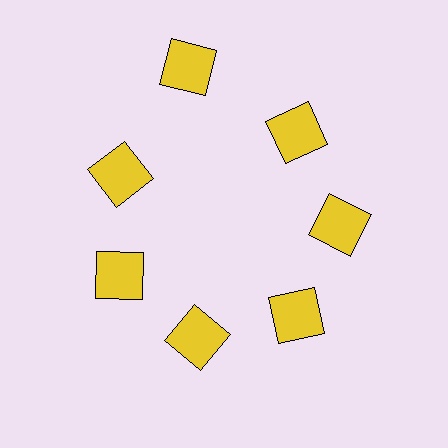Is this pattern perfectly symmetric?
No. The 7 yellow squares are arranged in a ring, but one element near the 12 o'clock position is pushed outward from the center, breaking the 7-fold rotational symmetry.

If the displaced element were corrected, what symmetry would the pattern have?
It would have 7-fold rotational symmetry — the pattern would map onto itself every 51 degrees.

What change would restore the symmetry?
The symmetry would be restored by moving it inward, back onto the ring so that all 7 squares sit at equal angles and equal distance from the center.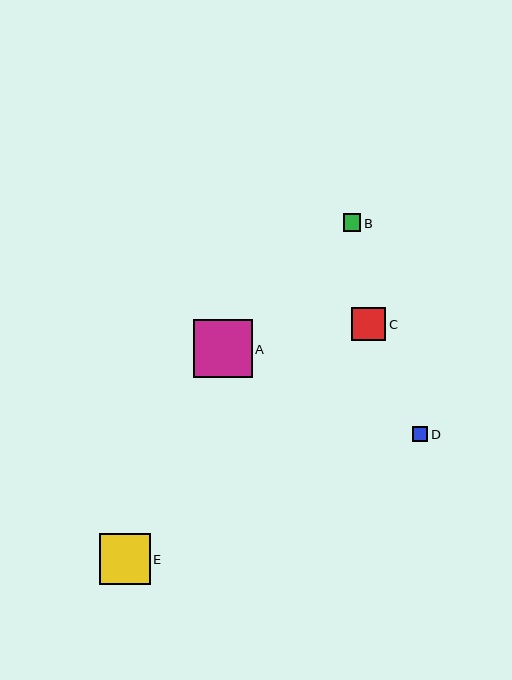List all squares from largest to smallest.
From largest to smallest: A, E, C, B, D.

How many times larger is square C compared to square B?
Square C is approximately 1.9 times the size of square B.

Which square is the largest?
Square A is the largest with a size of approximately 58 pixels.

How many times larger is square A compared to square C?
Square A is approximately 1.7 times the size of square C.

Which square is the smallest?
Square D is the smallest with a size of approximately 15 pixels.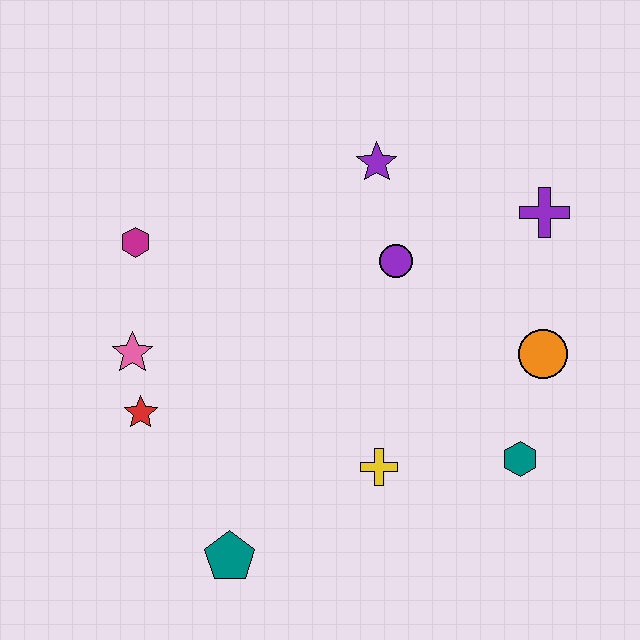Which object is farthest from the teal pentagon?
The purple cross is farthest from the teal pentagon.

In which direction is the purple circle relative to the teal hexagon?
The purple circle is above the teal hexagon.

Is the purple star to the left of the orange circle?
Yes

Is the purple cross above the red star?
Yes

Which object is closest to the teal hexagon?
The orange circle is closest to the teal hexagon.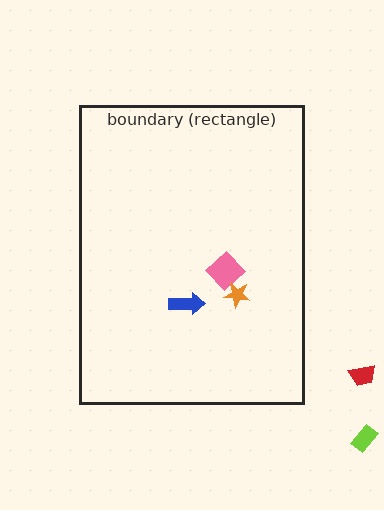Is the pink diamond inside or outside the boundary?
Inside.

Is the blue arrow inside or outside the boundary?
Inside.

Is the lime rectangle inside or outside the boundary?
Outside.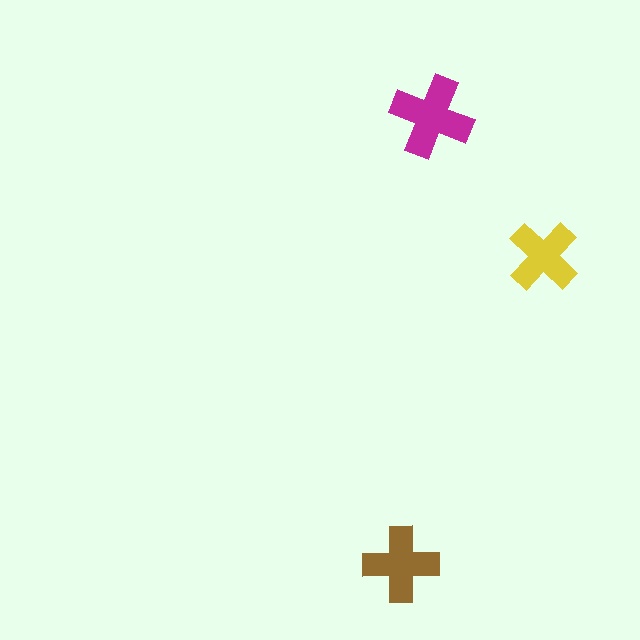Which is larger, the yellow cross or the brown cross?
The brown one.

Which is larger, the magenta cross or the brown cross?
The magenta one.